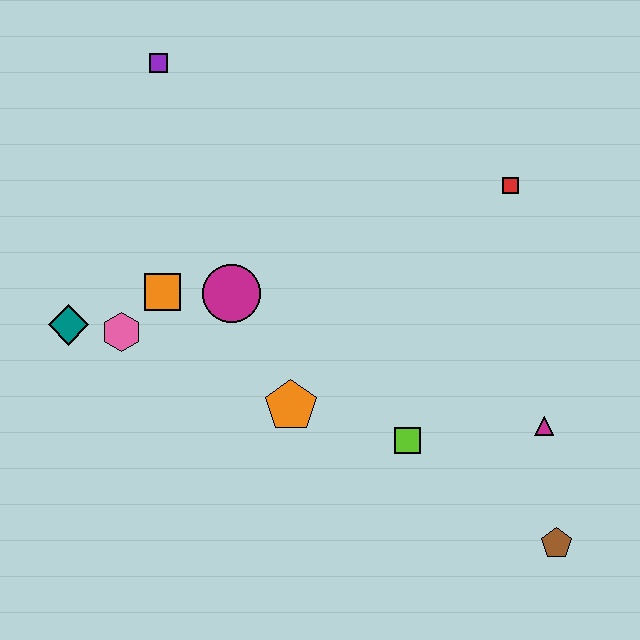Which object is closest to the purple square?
The orange square is closest to the purple square.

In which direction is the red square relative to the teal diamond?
The red square is to the right of the teal diamond.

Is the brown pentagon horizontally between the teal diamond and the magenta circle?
No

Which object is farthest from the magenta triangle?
The purple square is farthest from the magenta triangle.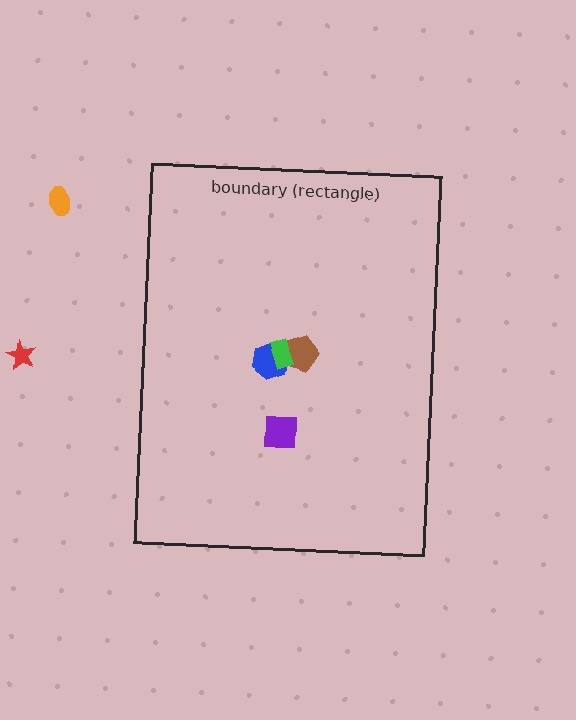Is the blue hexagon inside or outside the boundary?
Inside.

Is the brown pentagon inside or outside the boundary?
Inside.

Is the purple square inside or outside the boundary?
Inside.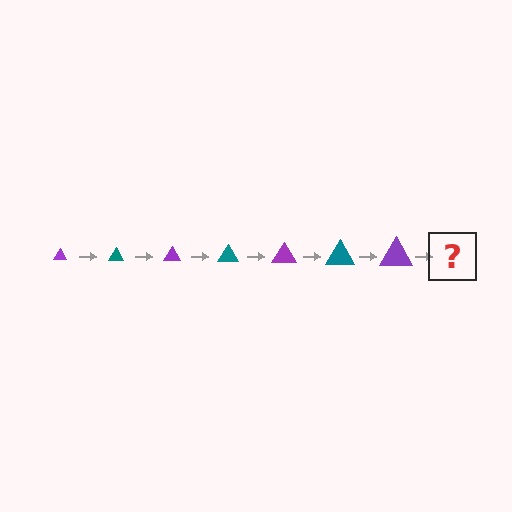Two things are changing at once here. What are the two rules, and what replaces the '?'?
The two rules are that the triangle grows larger each step and the color cycles through purple and teal. The '?' should be a teal triangle, larger than the previous one.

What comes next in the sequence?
The next element should be a teal triangle, larger than the previous one.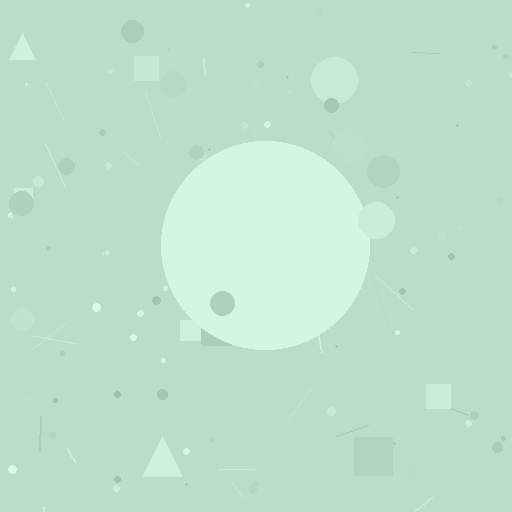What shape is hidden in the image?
A circle is hidden in the image.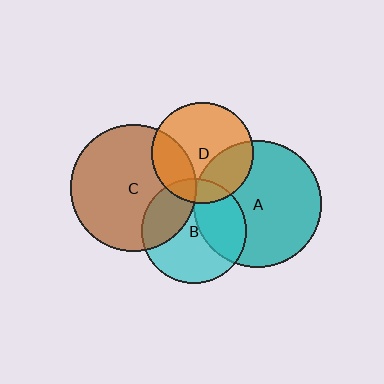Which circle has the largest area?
Circle A (teal).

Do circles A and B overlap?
Yes.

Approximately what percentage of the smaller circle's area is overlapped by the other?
Approximately 35%.